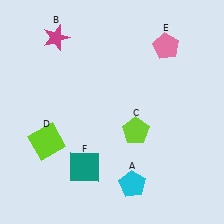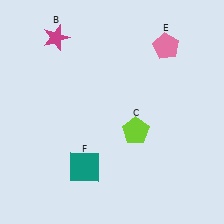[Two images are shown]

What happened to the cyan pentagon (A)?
The cyan pentagon (A) was removed in Image 2. It was in the bottom-right area of Image 1.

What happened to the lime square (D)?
The lime square (D) was removed in Image 2. It was in the bottom-left area of Image 1.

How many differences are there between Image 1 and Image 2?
There are 2 differences between the two images.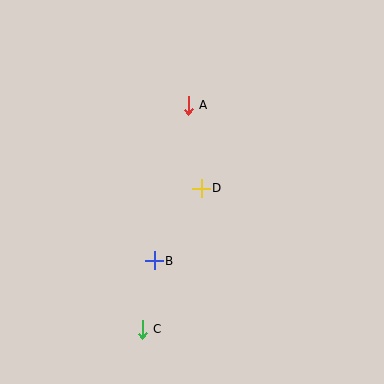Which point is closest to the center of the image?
Point D at (201, 188) is closest to the center.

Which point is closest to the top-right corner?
Point A is closest to the top-right corner.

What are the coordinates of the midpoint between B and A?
The midpoint between B and A is at (171, 183).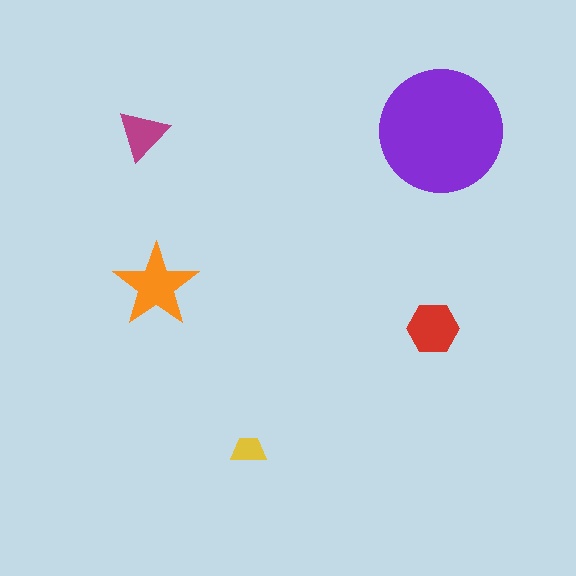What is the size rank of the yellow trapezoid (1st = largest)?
5th.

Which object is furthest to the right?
The purple circle is rightmost.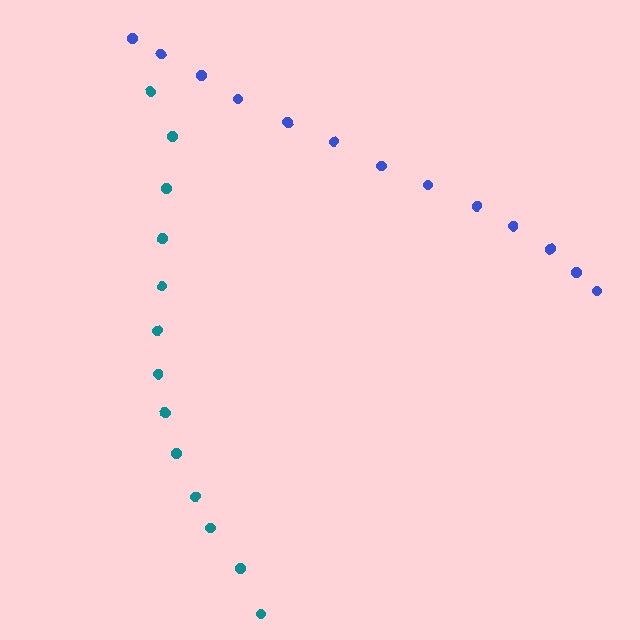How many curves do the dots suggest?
There are 2 distinct paths.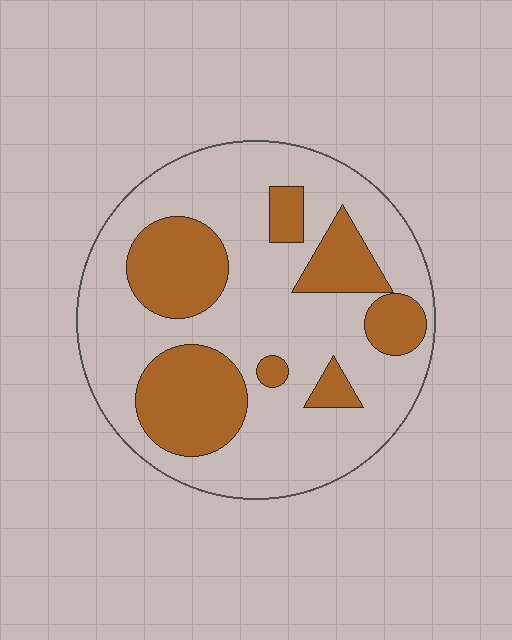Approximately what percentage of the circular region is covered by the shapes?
Approximately 30%.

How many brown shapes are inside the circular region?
7.